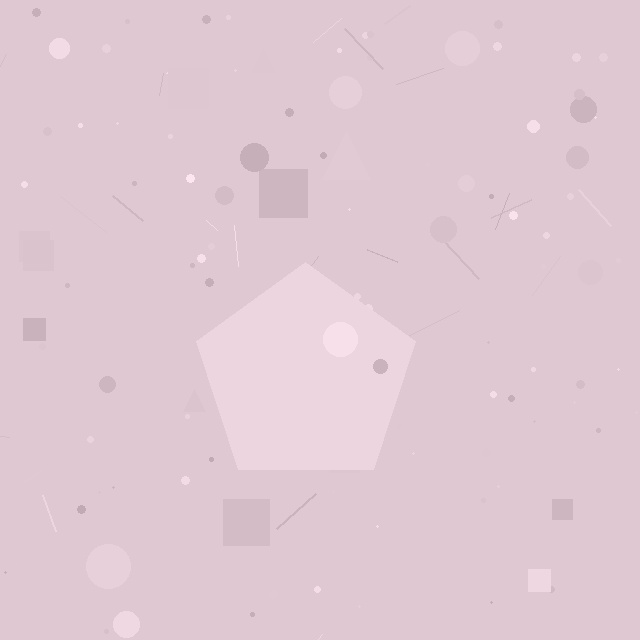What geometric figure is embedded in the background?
A pentagon is embedded in the background.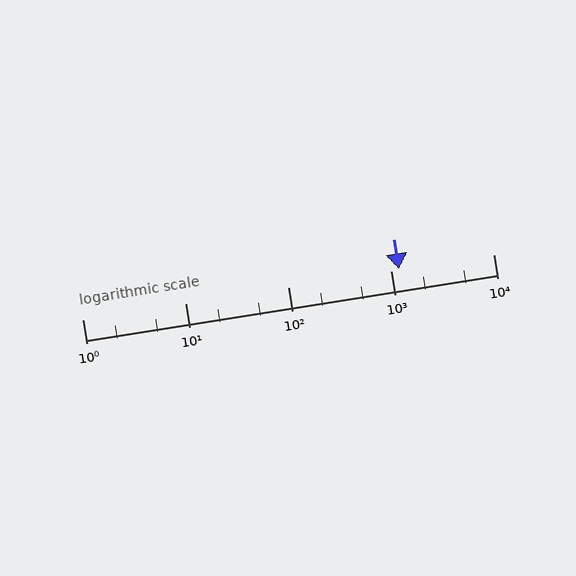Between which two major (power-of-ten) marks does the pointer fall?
The pointer is between 1000 and 10000.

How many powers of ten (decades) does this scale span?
The scale spans 4 decades, from 1 to 10000.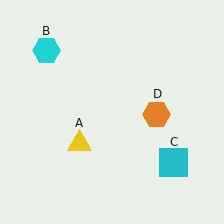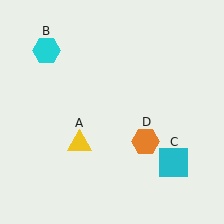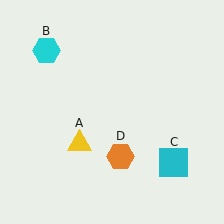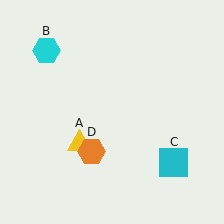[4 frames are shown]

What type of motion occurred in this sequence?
The orange hexagon (object D) rotated clockwise around the center of the scene.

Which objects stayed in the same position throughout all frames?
Yellow triangle (object A) and cyan hexagon (object B) and cyan square (object C) remained stationary.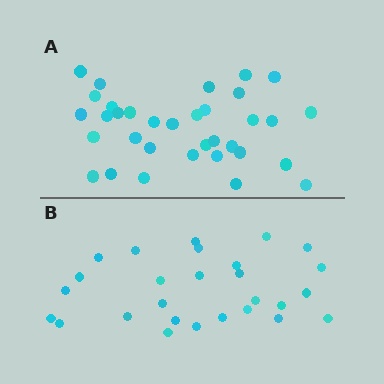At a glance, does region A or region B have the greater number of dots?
Region A (the top region) has more dots.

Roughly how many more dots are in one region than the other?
Region A has roughly 8 or so more dots than region B.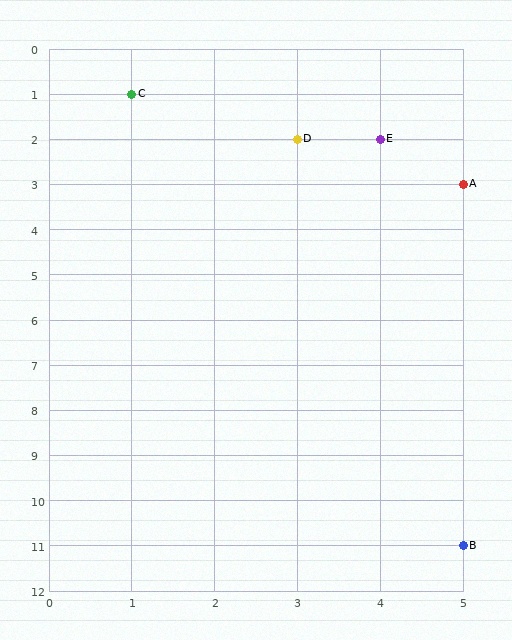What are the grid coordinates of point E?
Point E is at grid coordinates (4, 2).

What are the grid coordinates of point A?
Point A is at grid coordinates (5, 3).